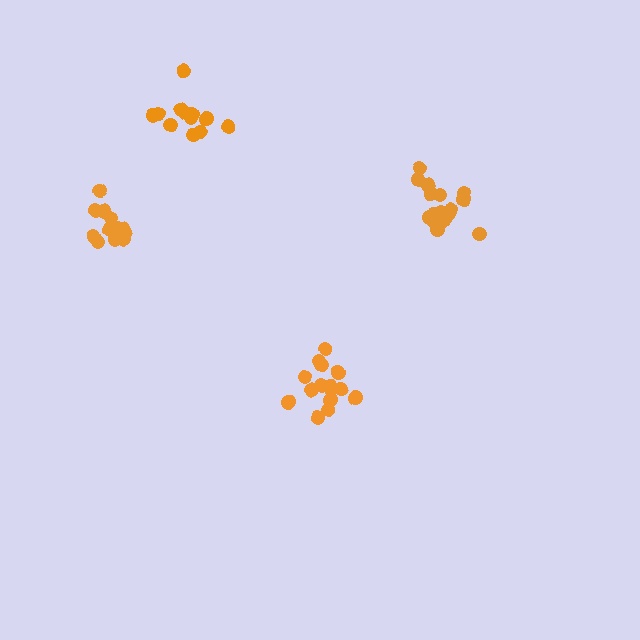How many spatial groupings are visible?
There are 4 spatial groupings.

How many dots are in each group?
Group 1: 15 dots, Group 2: 18 dots, Group 3: 12 dots, Group 4: 12 dots (57 total).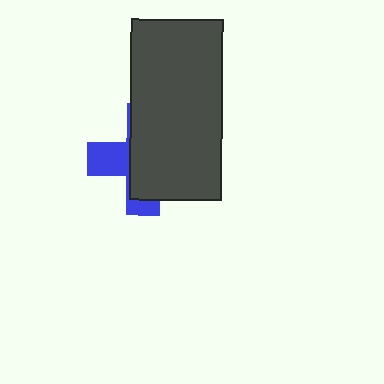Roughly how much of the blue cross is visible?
A small part of it is visible (roughly 33%).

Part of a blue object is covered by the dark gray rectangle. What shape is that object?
It is a cross.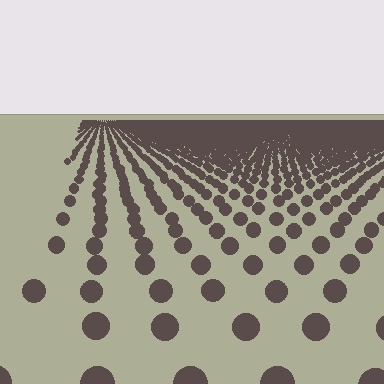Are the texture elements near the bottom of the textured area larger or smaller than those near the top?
Larger. Near the bottom, elements are closer to the viewer and appear at a bigger on-screen size.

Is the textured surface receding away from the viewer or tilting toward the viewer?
The surface is receding away from the viewer. Texture elements get smaller and denser toward the top.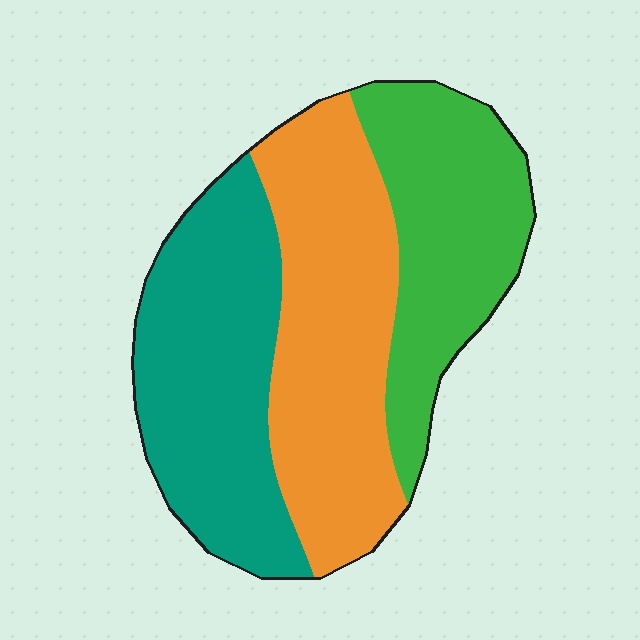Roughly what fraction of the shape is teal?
Teal takes up about one third (1/3) of the shape.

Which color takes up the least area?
Green, at roughly 30%.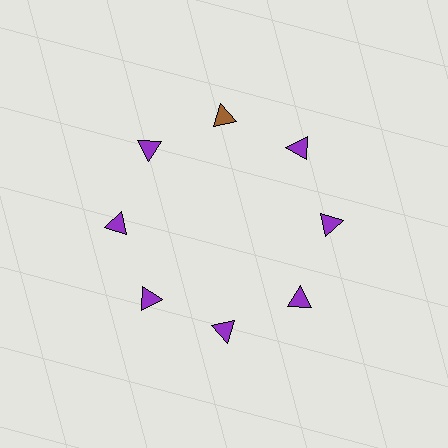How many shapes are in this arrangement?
There are 8 shapes arranged in a ring pattern.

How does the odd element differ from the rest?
It has a different color: brown instead of purple.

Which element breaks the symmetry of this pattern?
The brown triangle at roughly the 12 o'clock position breaks the symmetry. All other shapes are purple triangles.